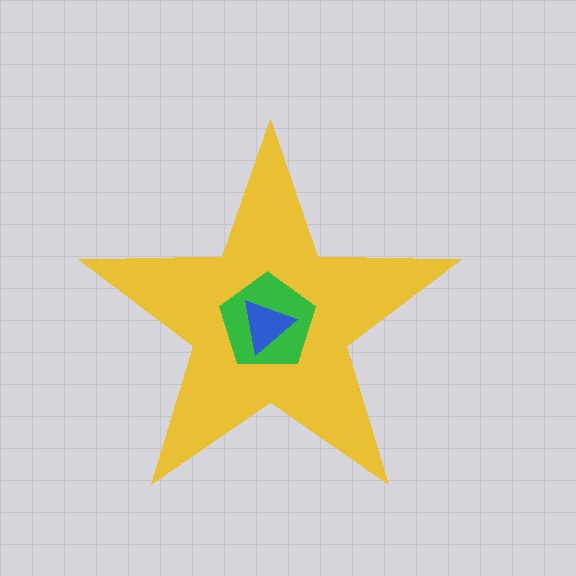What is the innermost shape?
The blue triangle.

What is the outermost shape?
The yellow star.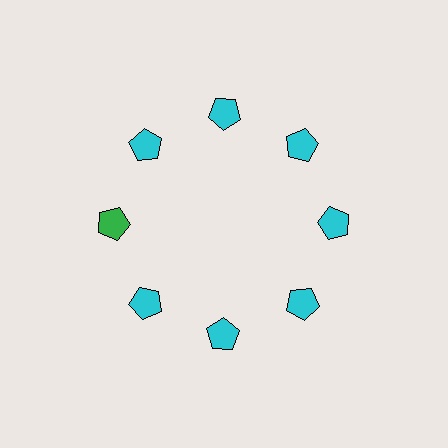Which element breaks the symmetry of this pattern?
The green pentagon at roughly the 9 o'clock position breaks the symmetry. All other shapes are cyan pentagons.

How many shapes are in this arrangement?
There are 8 shapes arranged in a ring pattern.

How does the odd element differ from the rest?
It has a different color: green instead of cyan.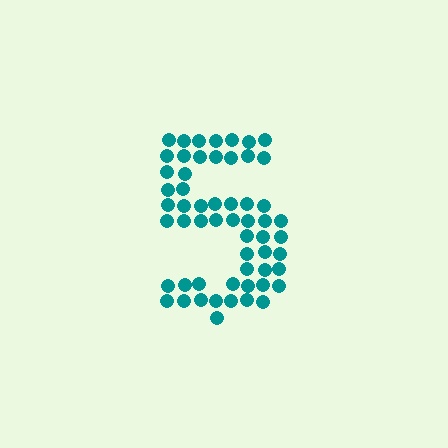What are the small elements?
The small elements are circles.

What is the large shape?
The large shape is the digit 5.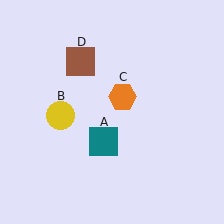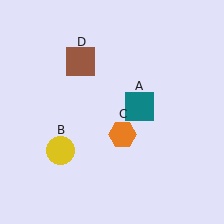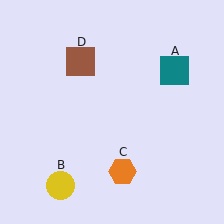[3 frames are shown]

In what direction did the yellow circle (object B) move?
The yellow circle (object B) moved down.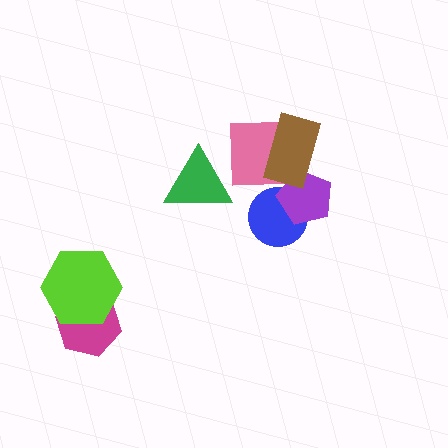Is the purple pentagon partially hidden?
Yes, it is partially covered by another shape.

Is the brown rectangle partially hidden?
No, no other shape covers it.